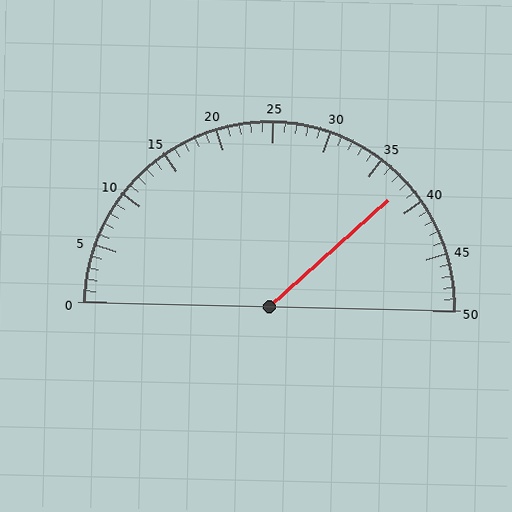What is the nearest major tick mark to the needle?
The nearest major tick mark is 40.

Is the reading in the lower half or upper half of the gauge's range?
The reading is in the upper half of the range (0 to 50).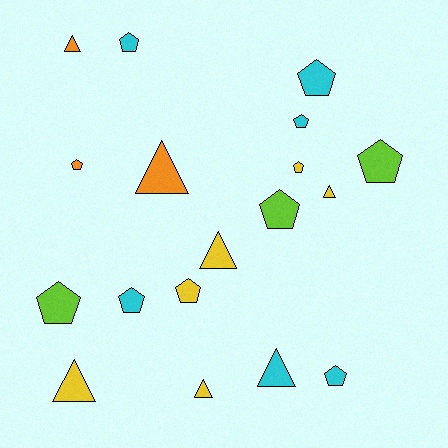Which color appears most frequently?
Yellow, with 6 objects.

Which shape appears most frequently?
Pentagon, with 11 objects.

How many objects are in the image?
There are 18 objects.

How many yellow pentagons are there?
There are 2 yellow pentagons.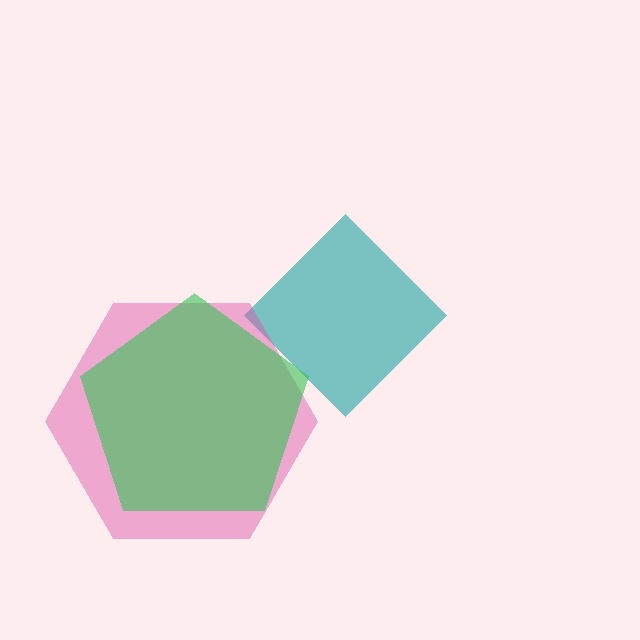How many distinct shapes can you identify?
There are 3 distinct shapes: a teal diamond, a pink hexagon, a green pentagon.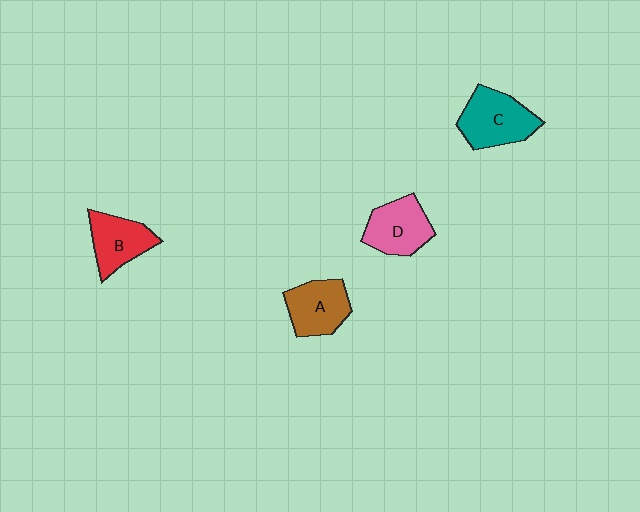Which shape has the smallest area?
Shape B (red).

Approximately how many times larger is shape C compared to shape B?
Approximately 1.2 times.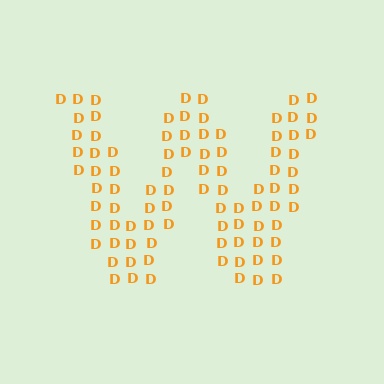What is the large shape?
The large shape is the letter W.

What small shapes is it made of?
It is made of small letter D's.